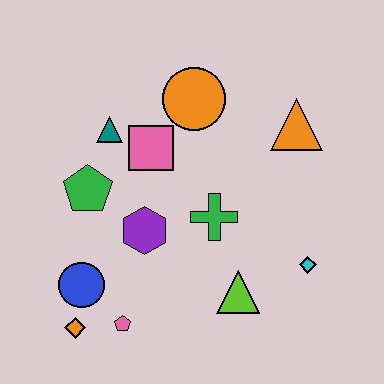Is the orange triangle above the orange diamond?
Yes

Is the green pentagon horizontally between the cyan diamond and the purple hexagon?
No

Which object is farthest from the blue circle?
The orange triangle is farthest from the blue circle.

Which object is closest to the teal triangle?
The pink square is closest to the teal triangle.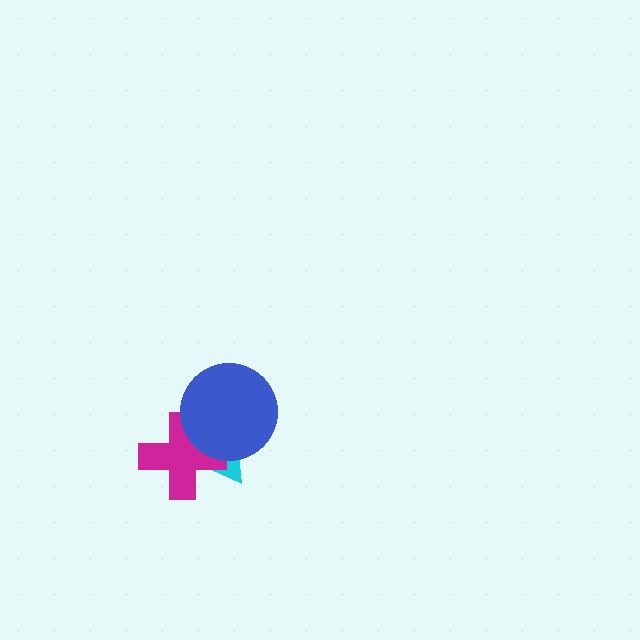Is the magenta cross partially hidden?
Yes, it is partially covered by another shape.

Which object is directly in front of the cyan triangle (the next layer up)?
The magenta cross is directly in front of the cyan triangle.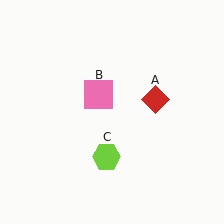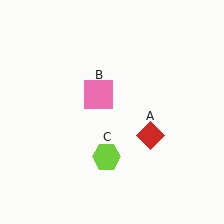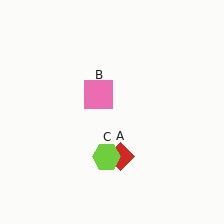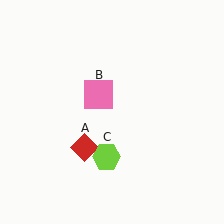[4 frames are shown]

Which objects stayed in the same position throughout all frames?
Pink square (object B) and lime hexagon (object C) remained stationary.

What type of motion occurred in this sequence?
The red diamond (object A) rotated clockwise around the center of the scene.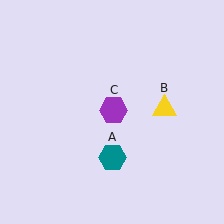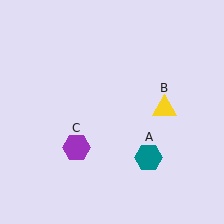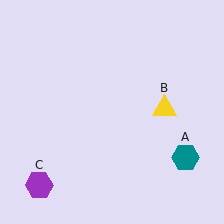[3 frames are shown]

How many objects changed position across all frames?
2 objects changed position: teal hexagon (object A), purple hexagon (object C).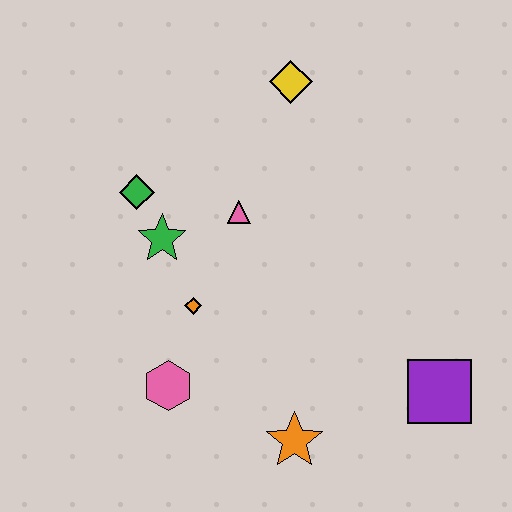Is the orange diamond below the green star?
Yes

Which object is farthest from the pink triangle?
The purple square is farthest from the pink triangle.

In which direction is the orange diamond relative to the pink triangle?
The orange diamond is below the pink triangle.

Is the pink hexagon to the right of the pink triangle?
No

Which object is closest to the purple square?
The orange star is closest to the purple square.